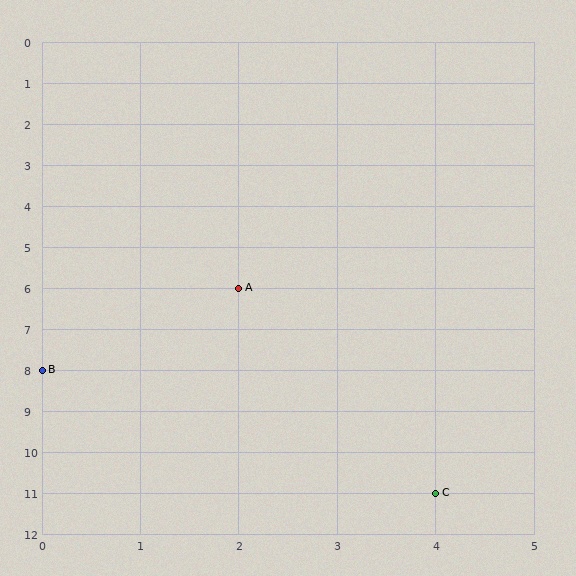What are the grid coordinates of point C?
Point C is at grid coordinates (4, 11).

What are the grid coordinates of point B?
Point B is at grid coordinates (0, 8).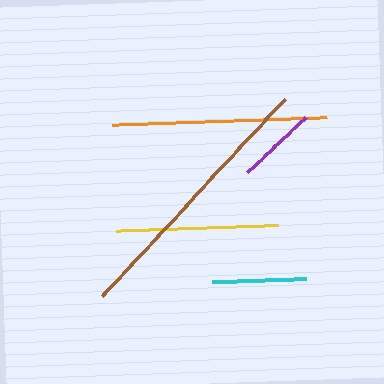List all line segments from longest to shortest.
From longest to shortest: brown, orange, yellow, cyan, purple.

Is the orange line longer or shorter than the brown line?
The brown line is longer than the orange line.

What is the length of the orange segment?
The orange segment is approximately 214 pixels long.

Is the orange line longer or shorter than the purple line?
The orange line is longer than the purple line.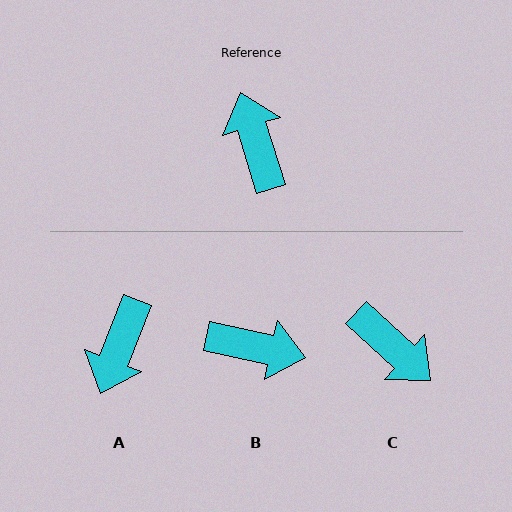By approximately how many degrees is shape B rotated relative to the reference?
Approximately 119 degrees clockwise.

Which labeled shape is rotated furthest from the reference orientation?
C, about 150 degrees away.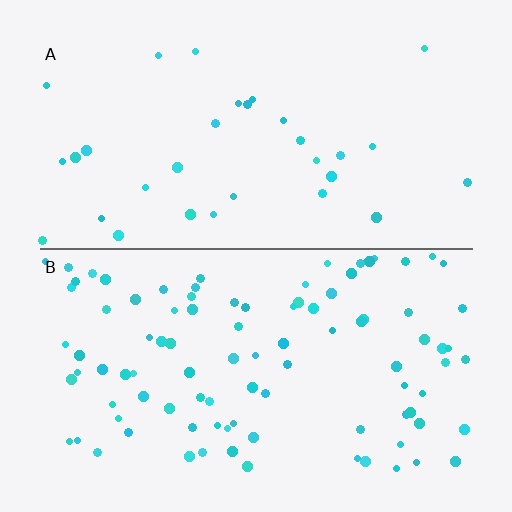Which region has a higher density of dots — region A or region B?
B (the bottom).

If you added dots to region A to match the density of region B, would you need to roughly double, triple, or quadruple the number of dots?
Approximately triple.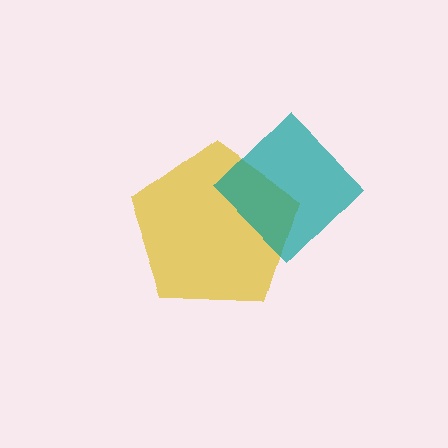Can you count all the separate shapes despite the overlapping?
Yes, there are 2 separate shapes.